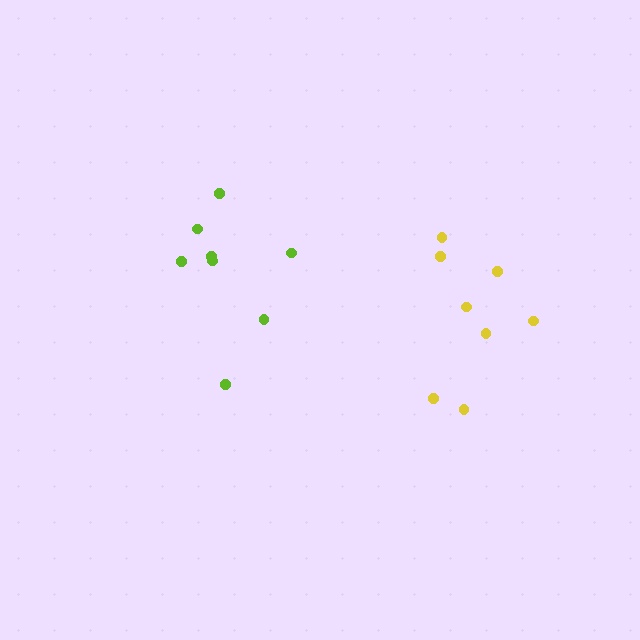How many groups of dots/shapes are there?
There are 2 groups.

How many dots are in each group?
Group 1: 8 dots, Group 2: 8 dots (16 total).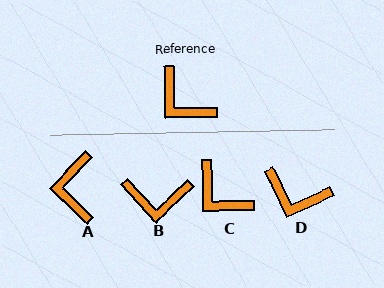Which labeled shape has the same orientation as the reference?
C.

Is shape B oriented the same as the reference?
No, it is off by about 42 degrees.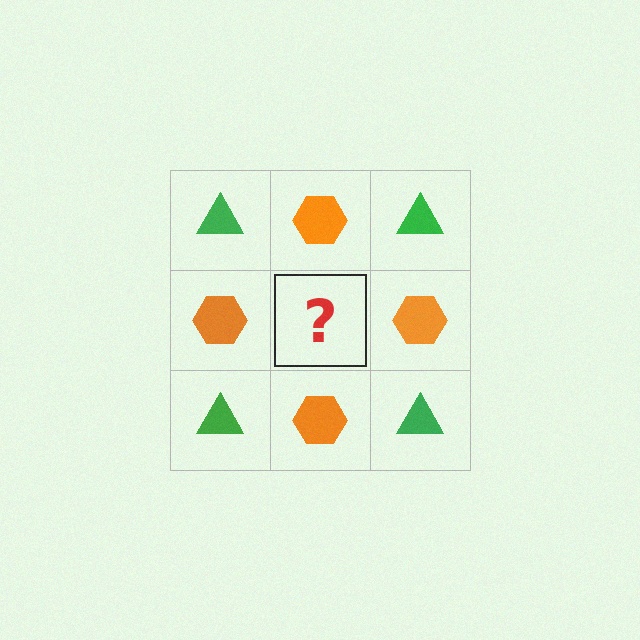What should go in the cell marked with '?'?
The missing cell should contain a green triangle.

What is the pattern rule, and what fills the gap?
The rule is that it alternates green triangle and orange hexagon in a checkerboard pattern. The gap should be filled with a green triangle.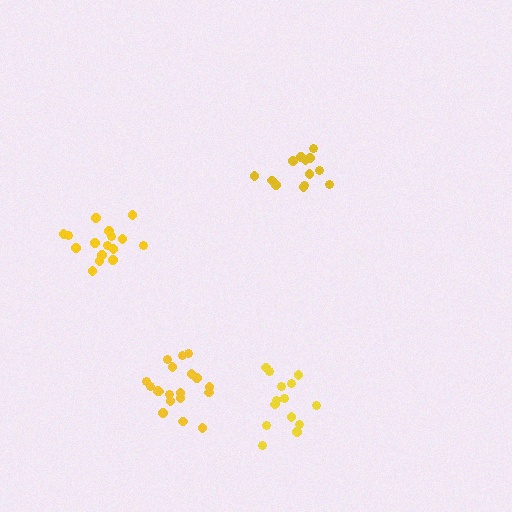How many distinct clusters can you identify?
There are 4 distinct clusters.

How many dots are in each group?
Group 1: 13 dots, Group 2: 16 dots, Group 3: 19 dots, Group 4: 14 dots (62 total).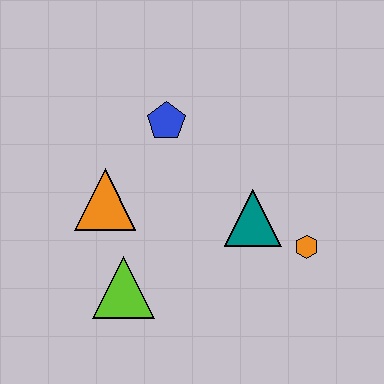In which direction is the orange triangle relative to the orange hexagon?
The orange triangle is to the left of the orange hexagon.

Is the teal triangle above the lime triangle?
Yes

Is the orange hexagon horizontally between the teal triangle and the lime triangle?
No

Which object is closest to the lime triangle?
The orange triangle is closest to the lime triangle.